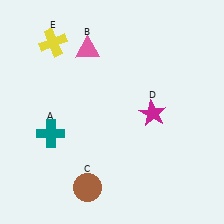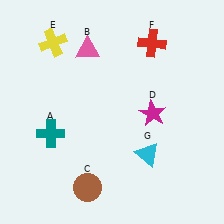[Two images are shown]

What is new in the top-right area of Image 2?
A red cross (F) was added in the top-right area of Image 2.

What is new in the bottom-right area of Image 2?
A cyan triangle (G) was added in the bottom-right area of Image 2.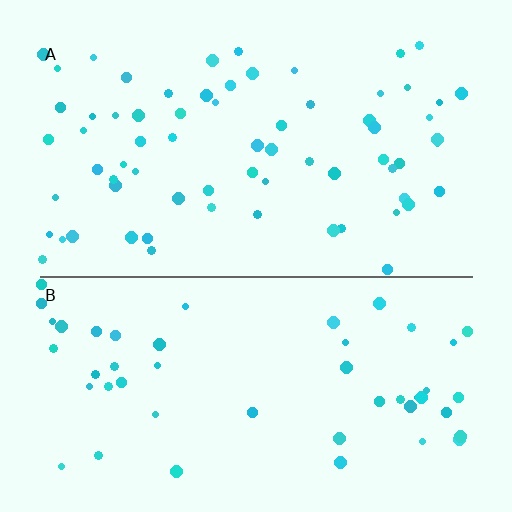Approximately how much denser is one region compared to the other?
Approximately 1.4× — region A over region B.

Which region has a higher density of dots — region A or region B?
A (the top).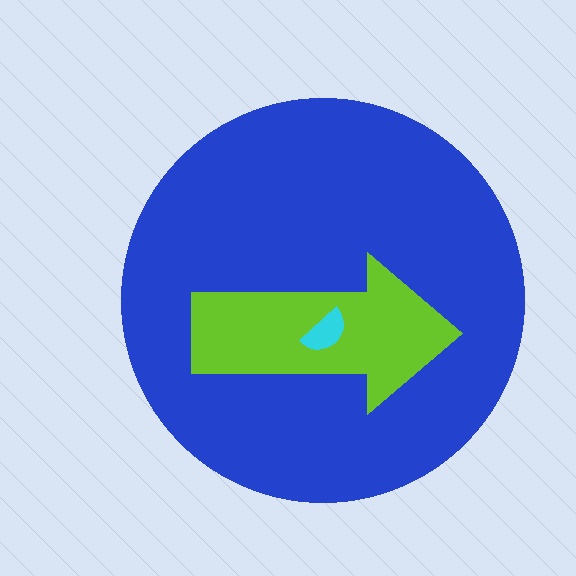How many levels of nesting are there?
3.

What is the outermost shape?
The blue circle.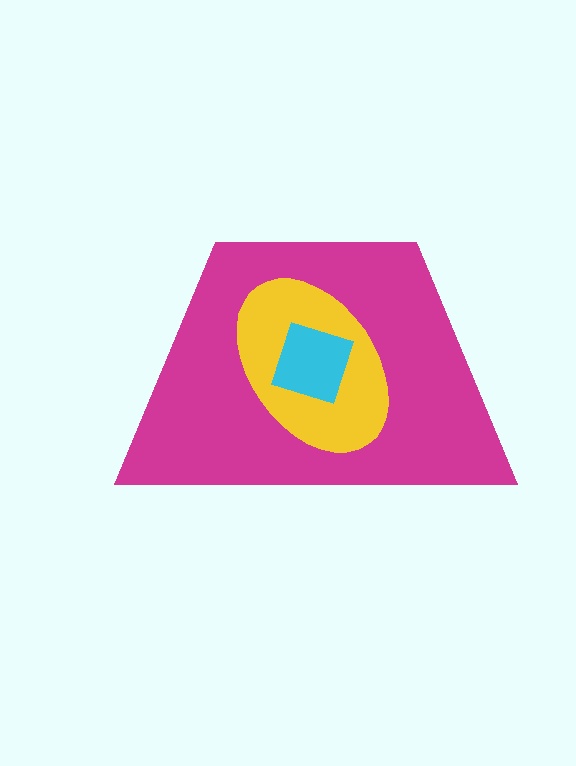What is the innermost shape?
The cyan diamond.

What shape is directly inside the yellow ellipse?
The cyan diamond.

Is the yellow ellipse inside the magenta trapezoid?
Yes.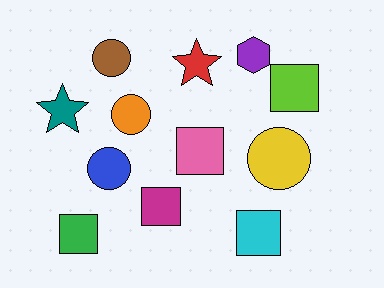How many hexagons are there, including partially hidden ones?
There is 1 hexagon.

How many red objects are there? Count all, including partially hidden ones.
There is 1 red object.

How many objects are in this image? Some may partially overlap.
There are 12 objects.